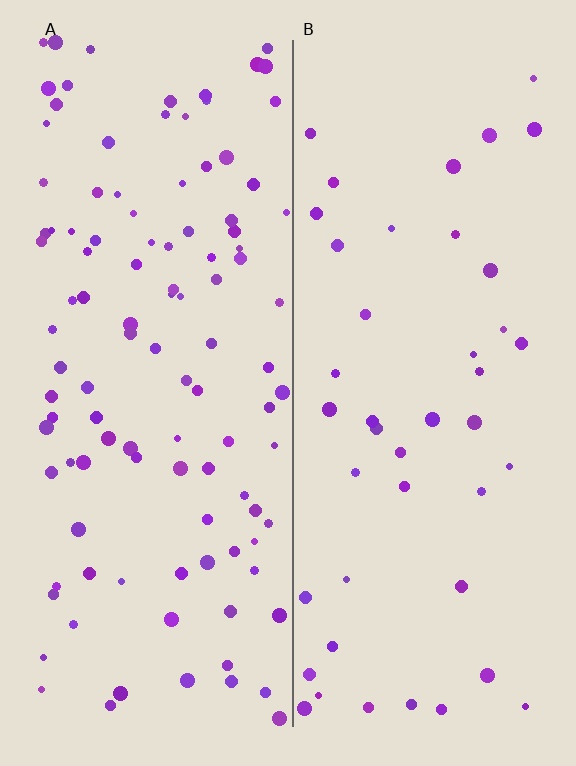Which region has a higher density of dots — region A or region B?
A (the left).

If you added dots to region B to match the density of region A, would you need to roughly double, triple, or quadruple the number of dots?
Approximately triple.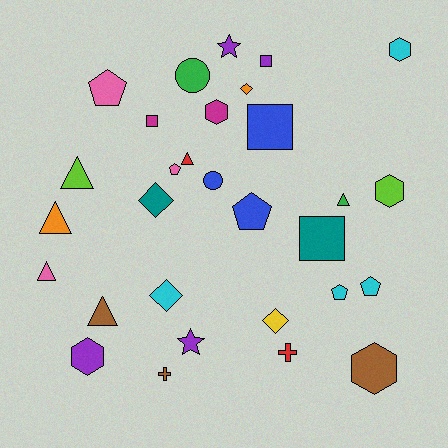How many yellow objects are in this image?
There is 1 yellow object.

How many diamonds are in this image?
There are 4 diamonds.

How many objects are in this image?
There are 30 objects.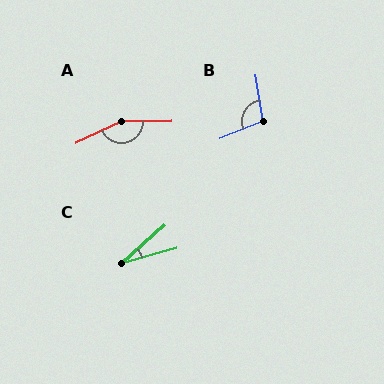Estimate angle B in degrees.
Approximately 104 degrees.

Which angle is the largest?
A, at approximately 156 degrees.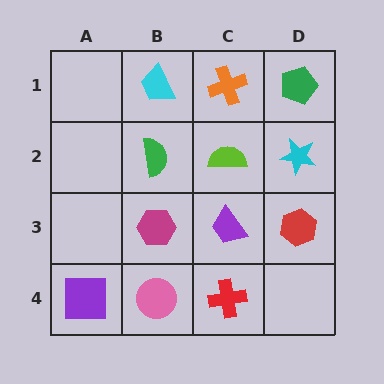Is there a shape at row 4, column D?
No, that cell is empty.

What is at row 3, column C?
A purple trapezoid.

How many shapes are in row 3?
3 shapes.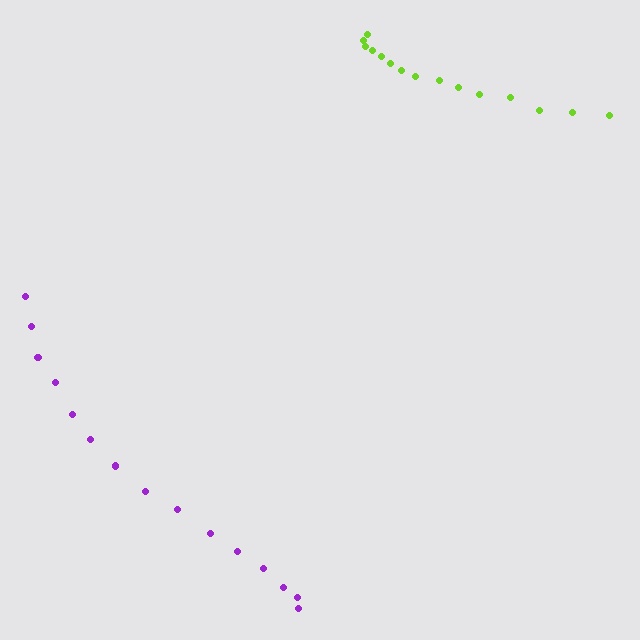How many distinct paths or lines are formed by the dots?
There are 2 distinct paths.